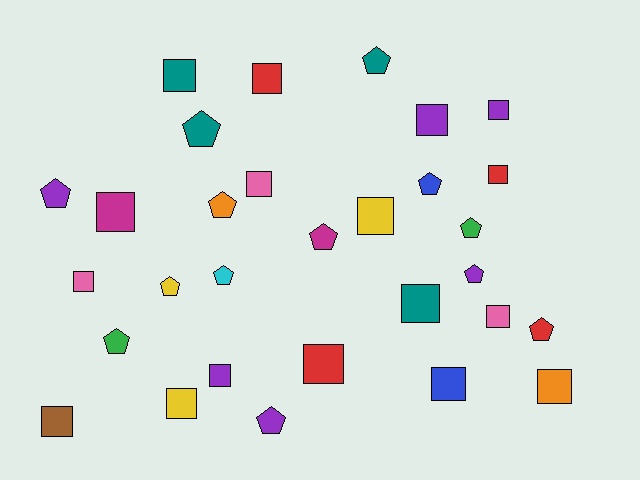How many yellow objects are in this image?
There are 3 yellow objects.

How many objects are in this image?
There are 30 objects.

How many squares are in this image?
There are 17 squares.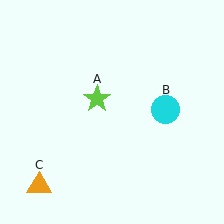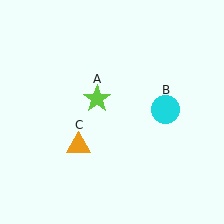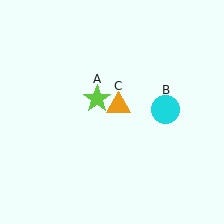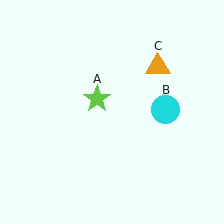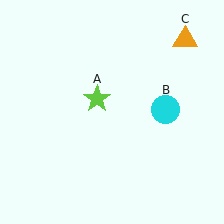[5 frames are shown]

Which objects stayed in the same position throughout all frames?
Lime star (object A) and cyan circle (object B) remained stationary.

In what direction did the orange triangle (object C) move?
The orange triangle (object C) moved up and to the right.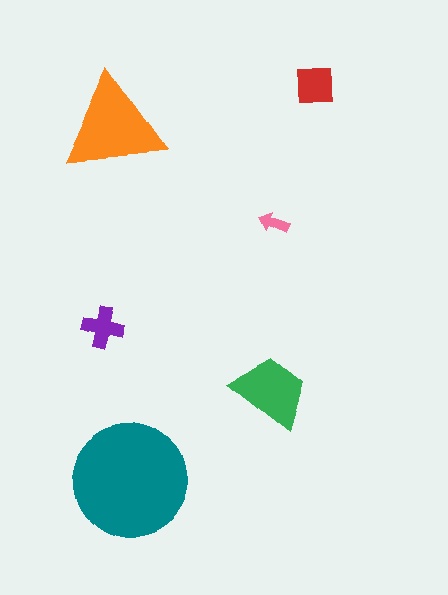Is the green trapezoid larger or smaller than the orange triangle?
Smaller.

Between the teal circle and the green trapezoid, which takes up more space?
The teal circle.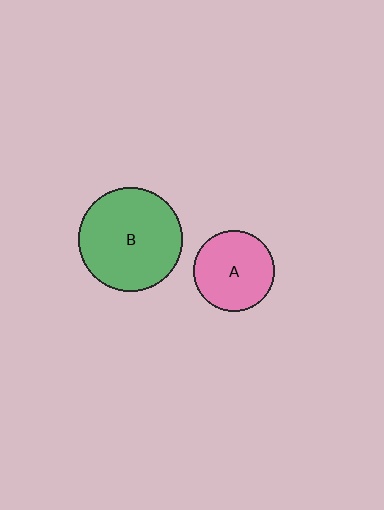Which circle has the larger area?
Circle B (green).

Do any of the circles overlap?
No, none of the circles overlap.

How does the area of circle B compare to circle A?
Approximately 1.7 times.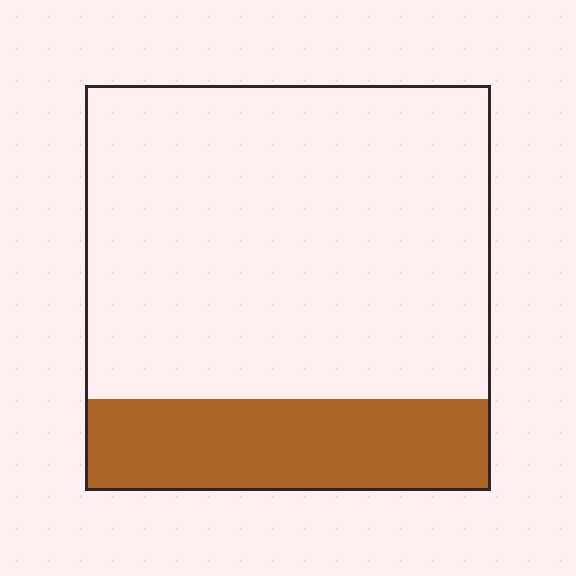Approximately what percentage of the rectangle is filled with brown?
Approximately 25%.